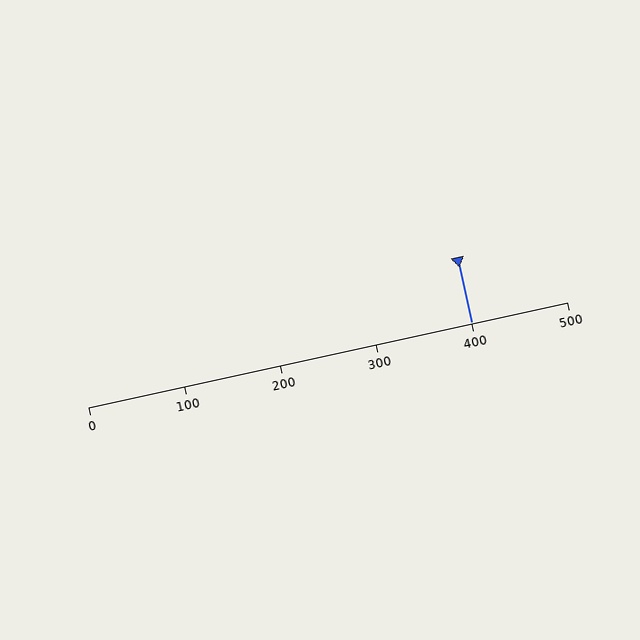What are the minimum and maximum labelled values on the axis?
The axis runs from 0 to 500.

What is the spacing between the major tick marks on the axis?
The major ticks are spaced 100 apart.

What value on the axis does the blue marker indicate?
The marker indicates approximately 400.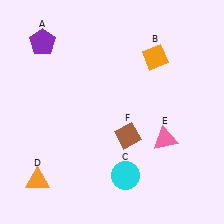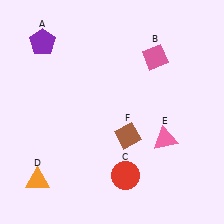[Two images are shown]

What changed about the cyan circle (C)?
In Image 1, C is cyan. In Image 2, it changed to red.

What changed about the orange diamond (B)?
In Image 1, B is orange. In Image 2, it changed to pink.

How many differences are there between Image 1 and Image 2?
There are 2 differences between the two images.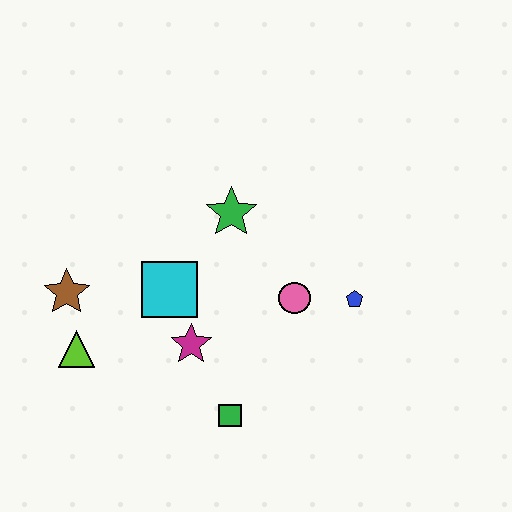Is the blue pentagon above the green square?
Yes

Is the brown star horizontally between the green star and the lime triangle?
No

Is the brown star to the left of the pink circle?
Yes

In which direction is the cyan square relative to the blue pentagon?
The cyan square is to the left of the blue pentagon.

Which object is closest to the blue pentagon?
The pink circle is closest to the blue pentagon.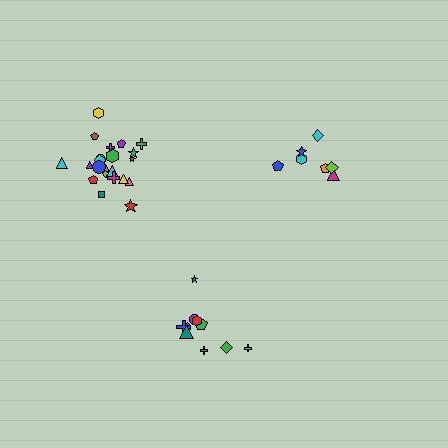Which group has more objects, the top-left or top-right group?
The top-left group.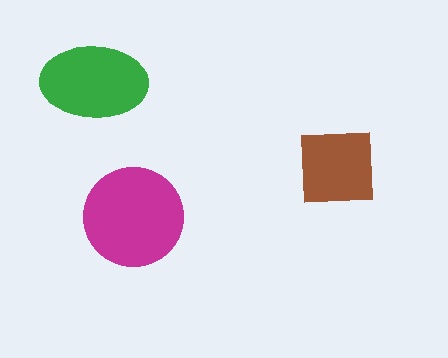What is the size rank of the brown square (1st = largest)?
3rd.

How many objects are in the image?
There are 3 objects in the image.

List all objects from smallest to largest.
The brown square, the green ellipse, the magenta circle.